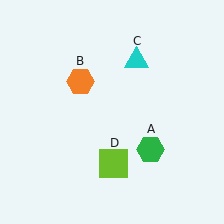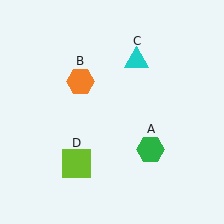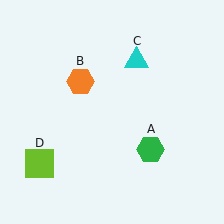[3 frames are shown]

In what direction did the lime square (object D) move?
The lime square (object D) moved left.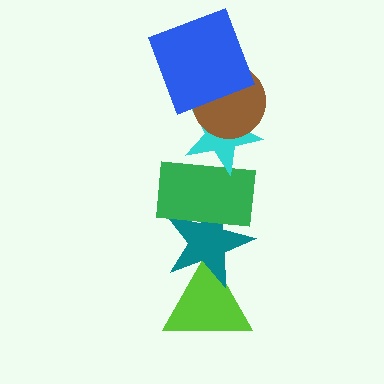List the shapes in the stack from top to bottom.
From top to bottom: the blue square, the brown circle, the cyan star, the green rectangle, the teal star, the lime triangle.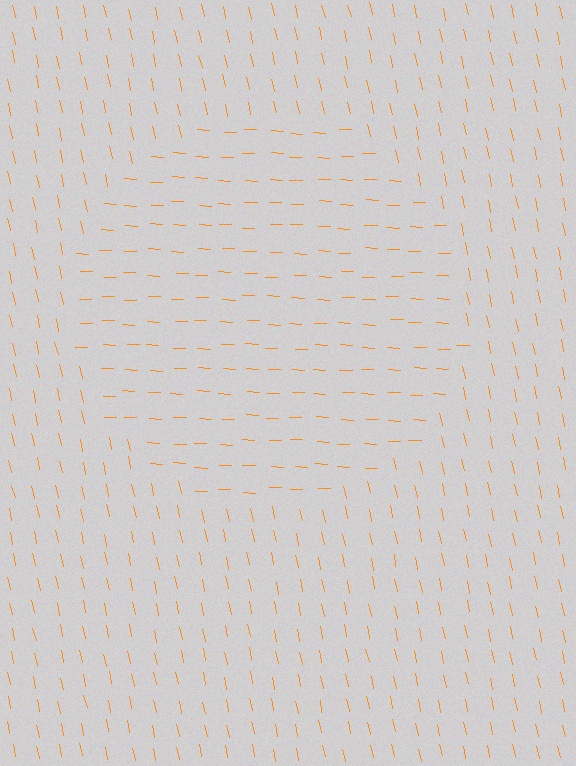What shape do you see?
I see a circle.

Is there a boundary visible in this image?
Yes, there is a texture boundary formed by a change in line orientation.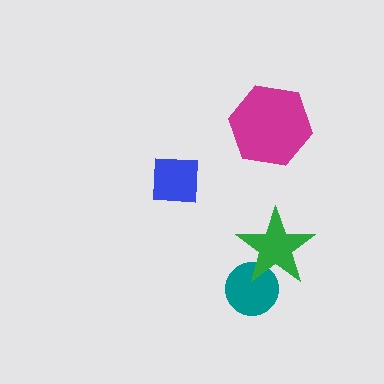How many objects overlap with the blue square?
0 objects overlap with the blue square.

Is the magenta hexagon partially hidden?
No, no other shape covers it.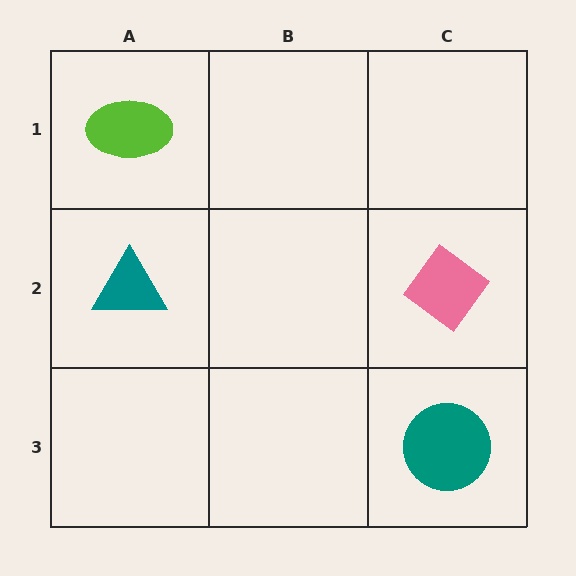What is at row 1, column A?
A lime ellipse.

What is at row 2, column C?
A pink diamond.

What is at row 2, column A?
A teal triangle.